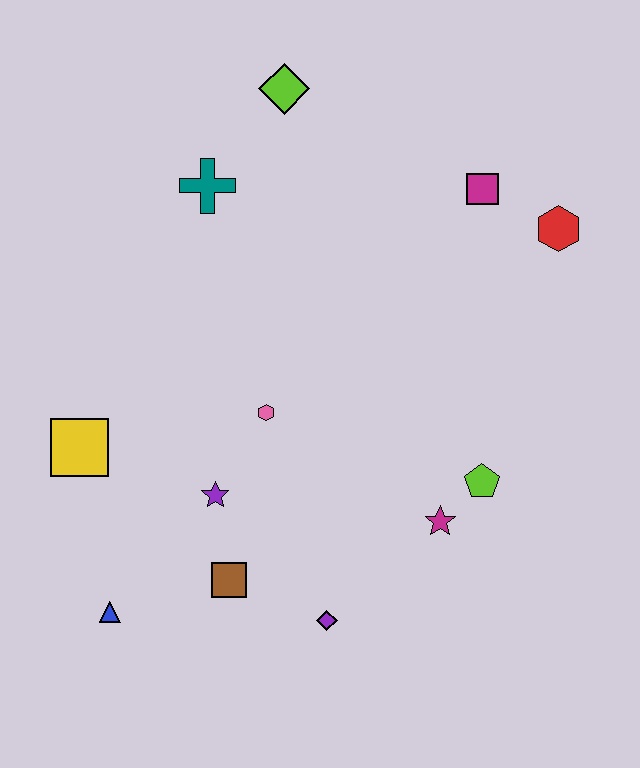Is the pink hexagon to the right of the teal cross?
Yes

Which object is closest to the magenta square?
The red hexagon is closest to the magenta square.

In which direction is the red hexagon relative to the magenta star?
The red hexagon is above the magenta star.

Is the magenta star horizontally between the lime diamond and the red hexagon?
Yes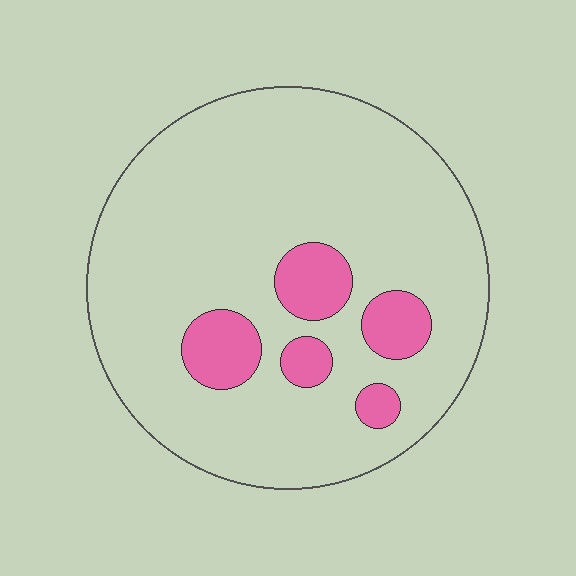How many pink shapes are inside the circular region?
5.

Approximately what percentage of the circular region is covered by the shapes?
Approximately 15%.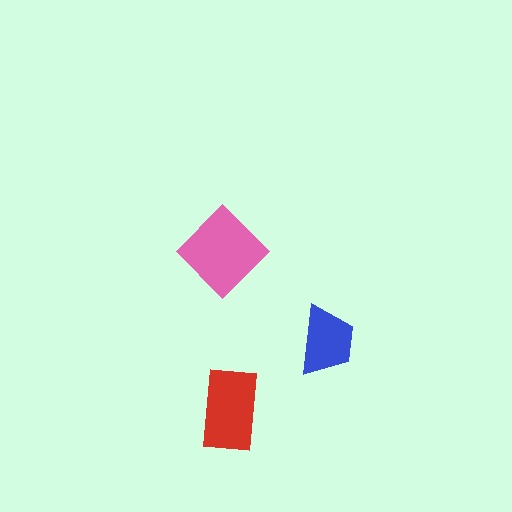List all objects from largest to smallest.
The pink diamond, the red rectangle, the blue trapezoid.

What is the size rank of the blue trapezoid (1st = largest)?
3rd.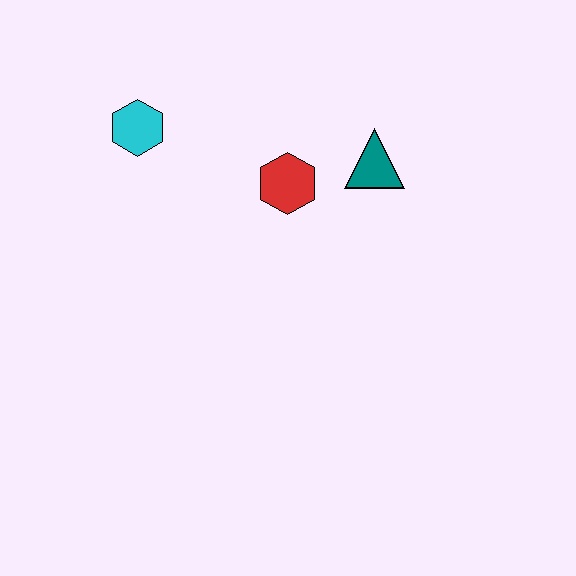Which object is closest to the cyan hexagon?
The red hexagon is closest to the cyan hexagon.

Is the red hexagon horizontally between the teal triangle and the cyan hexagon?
Yes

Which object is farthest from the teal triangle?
The cyan hexagon is farthest from the teal triangle.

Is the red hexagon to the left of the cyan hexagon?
No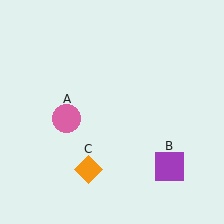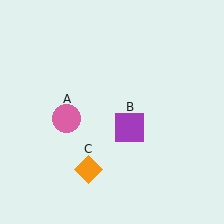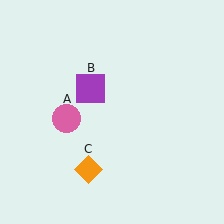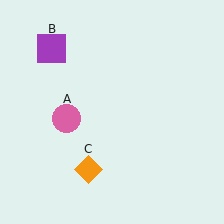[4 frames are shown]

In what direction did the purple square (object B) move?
The purple square (object B) moved up and to the left.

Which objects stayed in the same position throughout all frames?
Pink circle (object A) and orange diamond (object C) remained stationary.